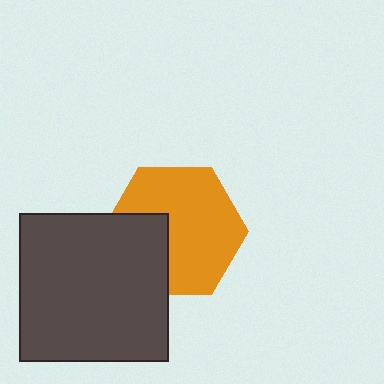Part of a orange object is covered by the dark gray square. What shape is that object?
It is a hexagon.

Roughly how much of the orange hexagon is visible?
Most of it is visible (roughly 70%).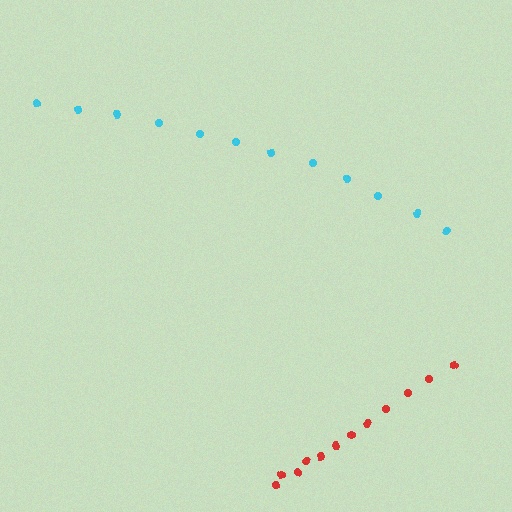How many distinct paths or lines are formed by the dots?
There are 2 distinct paths.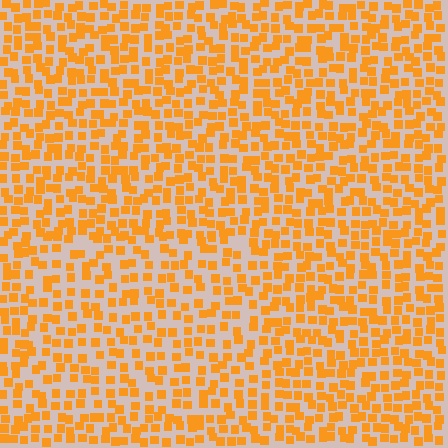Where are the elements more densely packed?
The elements are more densely packed outside the rectangle boundary.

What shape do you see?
I see a rectangle.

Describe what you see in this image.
The image contains small orange elements arranged at two different densities. A rectangle-shaped region is visible where the elements are less densely packed than the surrounding area.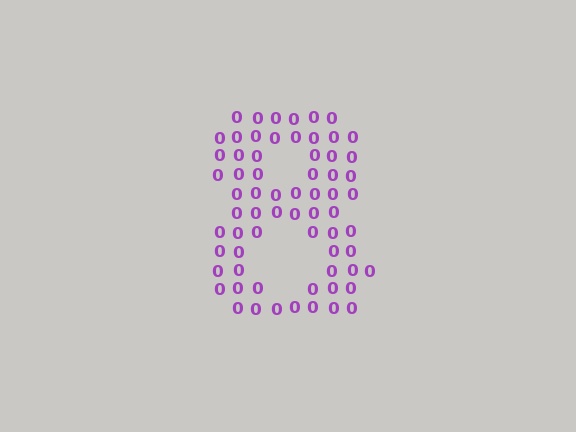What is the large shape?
The large shape is the digit 8.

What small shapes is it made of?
It is made of small digit 0's.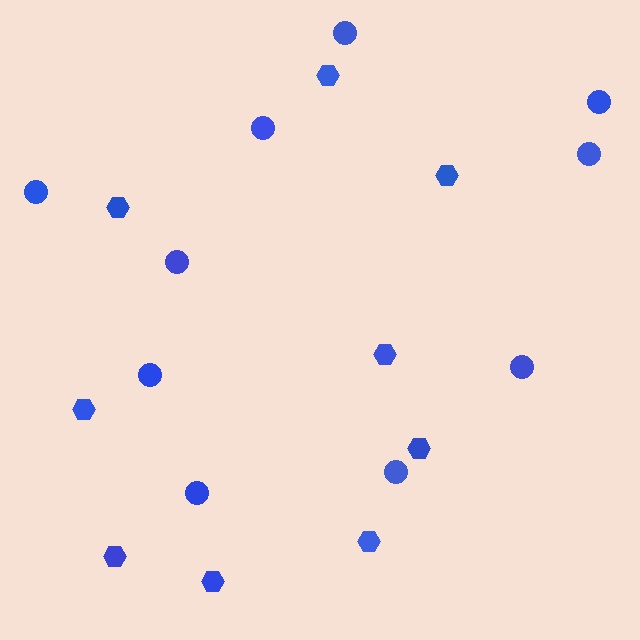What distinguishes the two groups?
There are 2 groups: one group of circles (10) and one group of hexagons (9).